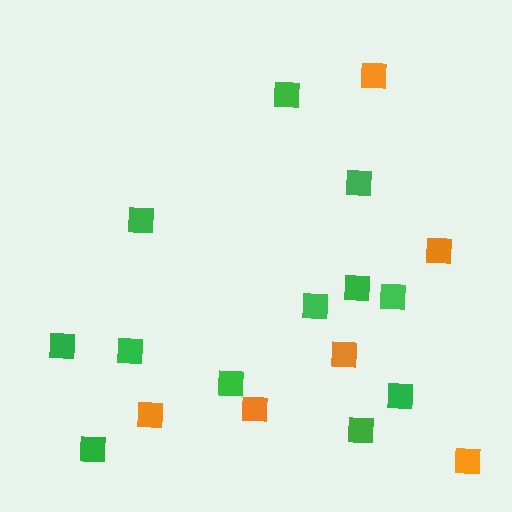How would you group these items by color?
There are 2 groups: one group of green squares (12) and one group of orange squares (6).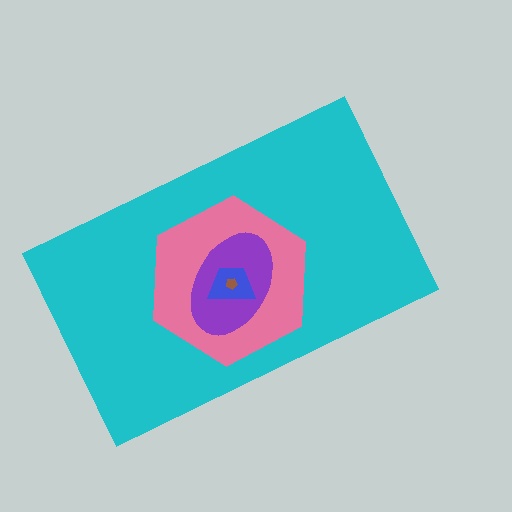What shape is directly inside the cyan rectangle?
The pink hexagon.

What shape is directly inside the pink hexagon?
The purple ellipse.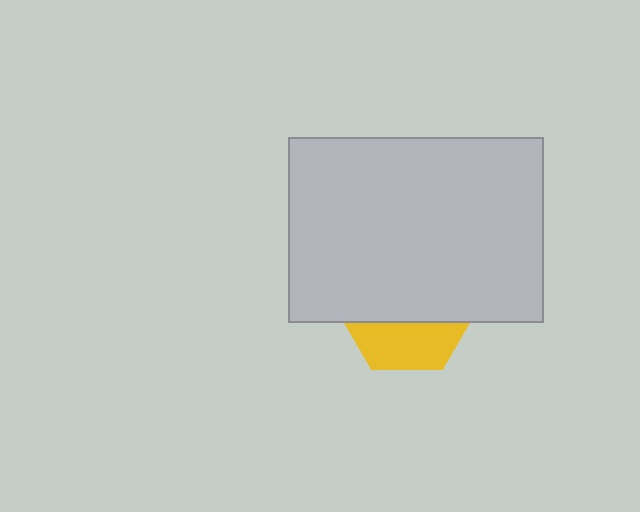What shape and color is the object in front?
The object in front is a light gray rectangle.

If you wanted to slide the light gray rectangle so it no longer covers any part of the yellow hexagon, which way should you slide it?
Slide it up — that is the most direct way to separate the two shapes.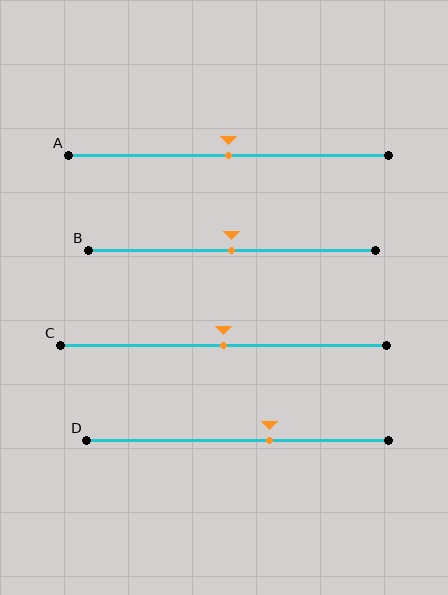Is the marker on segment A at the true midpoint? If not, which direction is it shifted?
Yes, the marker on segment A is at the true midpoint.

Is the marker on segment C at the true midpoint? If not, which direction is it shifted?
Yes, the marker on segment C is at the true midpoint.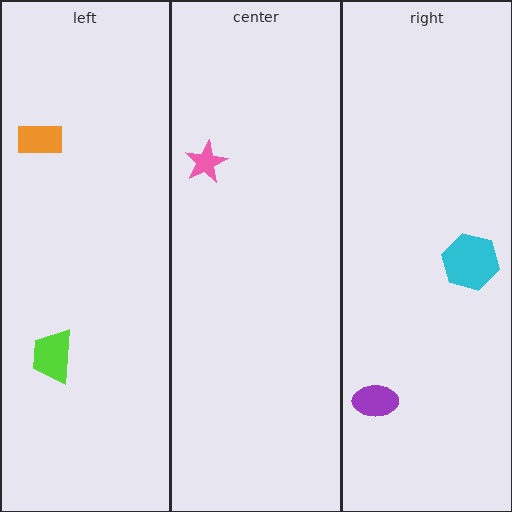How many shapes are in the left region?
2.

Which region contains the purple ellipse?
The right region.